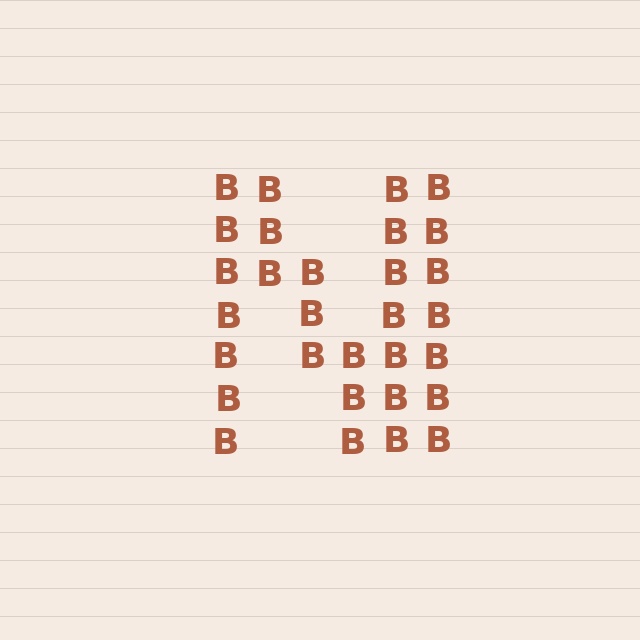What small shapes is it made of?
It is made of small letter B's.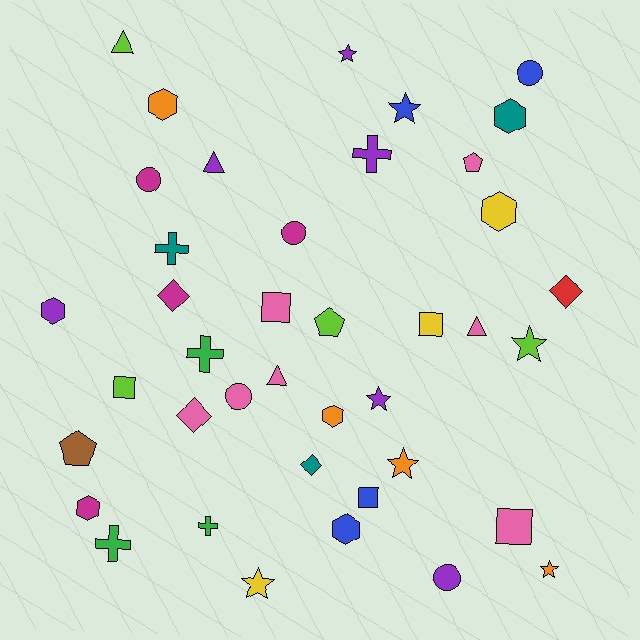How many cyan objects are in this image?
There are no cyan objects.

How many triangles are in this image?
There are 4 triangles.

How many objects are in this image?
There are 40 objects.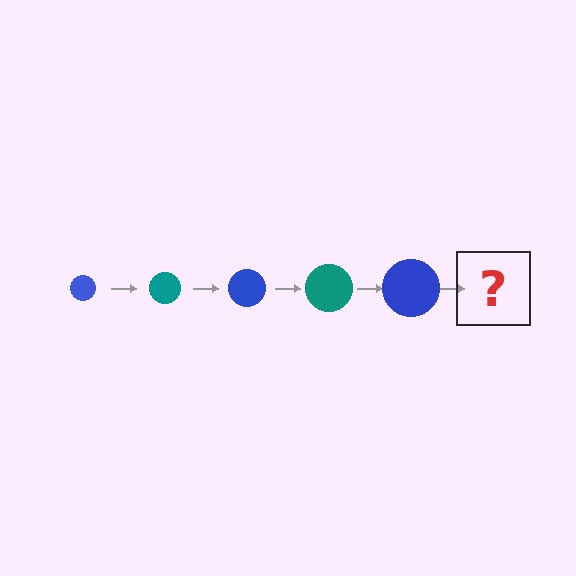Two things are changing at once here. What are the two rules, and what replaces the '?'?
The two rules are that the circle grows larger each step and the color cycles through blue and teal. The '?' should be a teal circle, larger than the previous one.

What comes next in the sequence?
The next element should be a teal circle, larger than the previous one.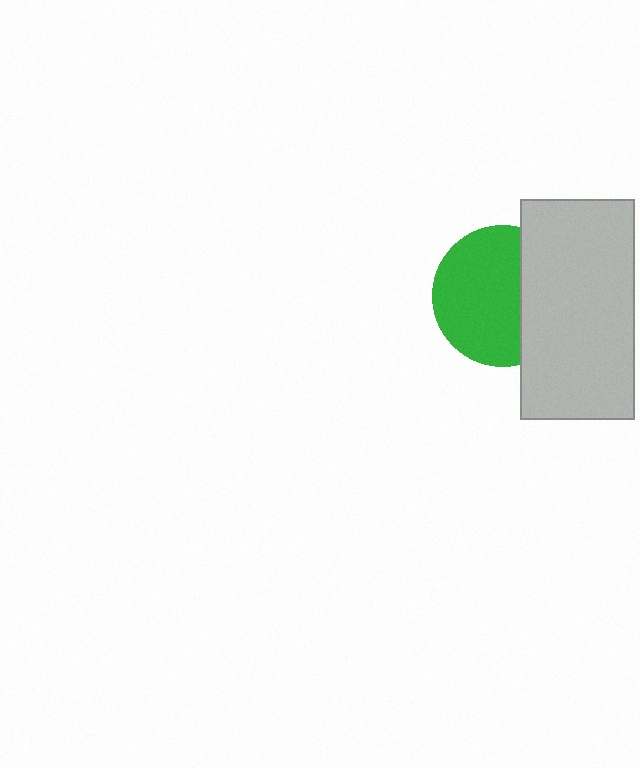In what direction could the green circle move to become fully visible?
The green circle could move left. That would shift it out from behind the light gray rectangle entirely.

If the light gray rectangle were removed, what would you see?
You would see the complete green circle.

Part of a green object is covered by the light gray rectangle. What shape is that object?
It is a circle.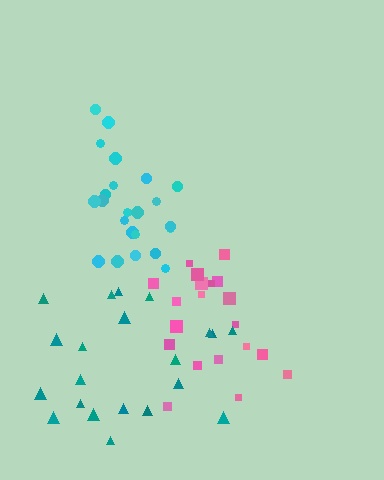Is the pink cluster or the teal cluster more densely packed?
Pink.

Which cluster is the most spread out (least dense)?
Teal.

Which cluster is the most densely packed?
Cyan.